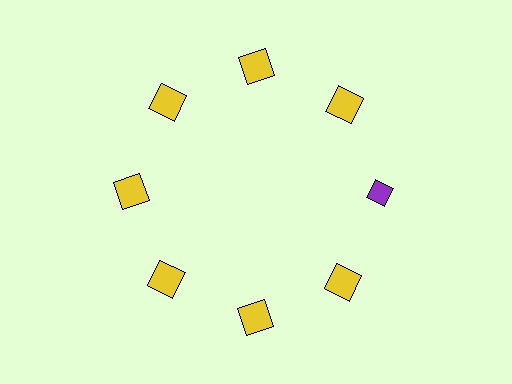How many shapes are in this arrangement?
There are 8 shapes arranged in a ring pattern.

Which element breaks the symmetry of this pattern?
The purple diamond at roughly the 3 o'clock position breaks the symmetry. All other shapes are yellow squares.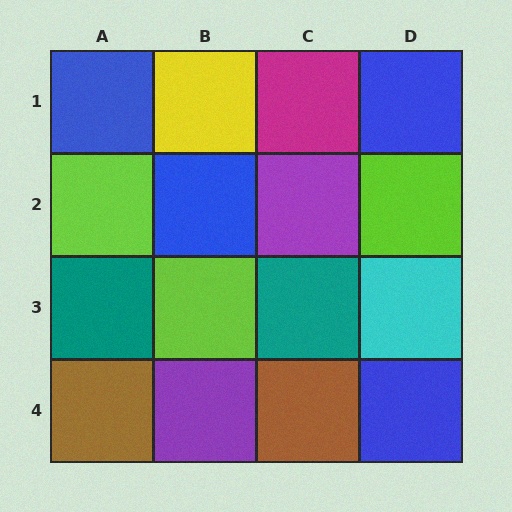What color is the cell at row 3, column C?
Teal.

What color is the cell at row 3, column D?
Cyan.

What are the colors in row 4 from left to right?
Brown, purple, brown, blue.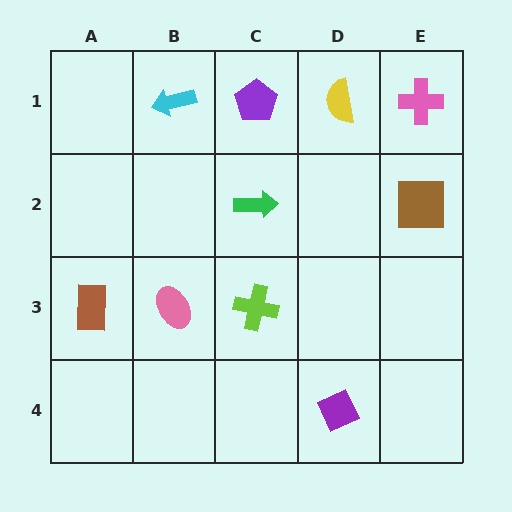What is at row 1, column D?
A yellow semicircle.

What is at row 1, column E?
A pink cross.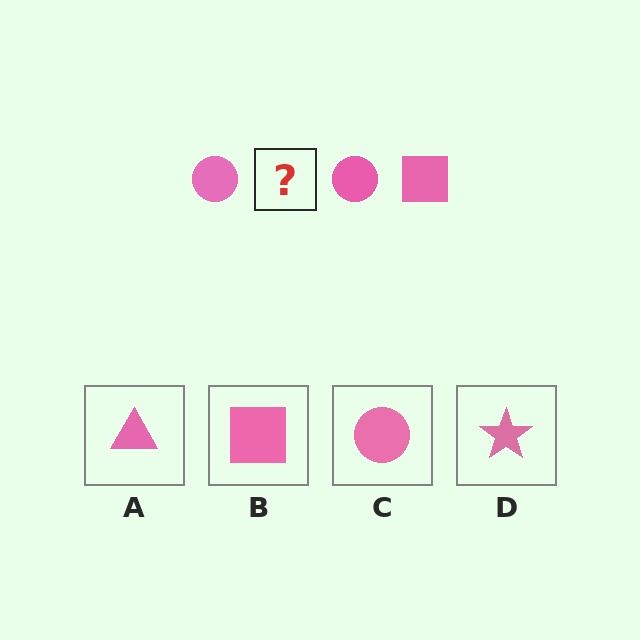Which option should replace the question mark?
Option B.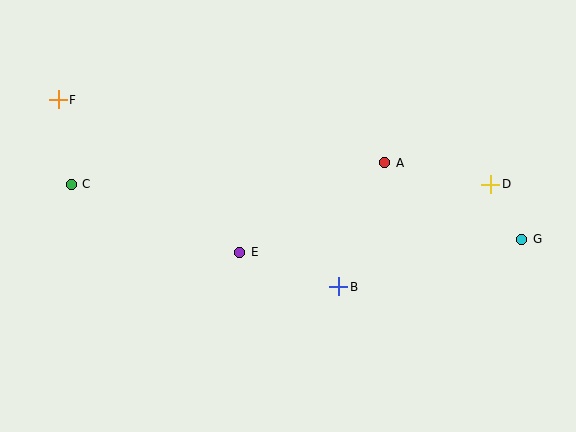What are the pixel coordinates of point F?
Point F is at (58, 100).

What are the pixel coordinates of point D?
Point D is at (491, 184).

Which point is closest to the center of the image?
Point E at (240, 252) is closest to the center.